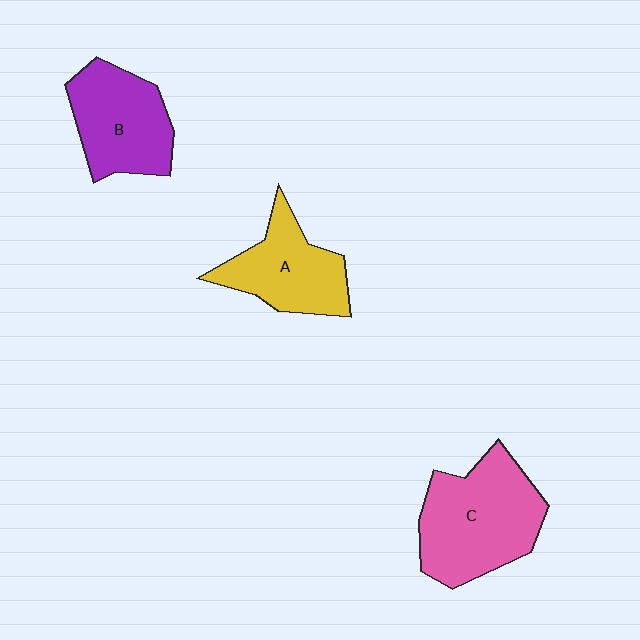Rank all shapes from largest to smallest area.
From largest to smallest: C (pink), B (purple), A (yellow).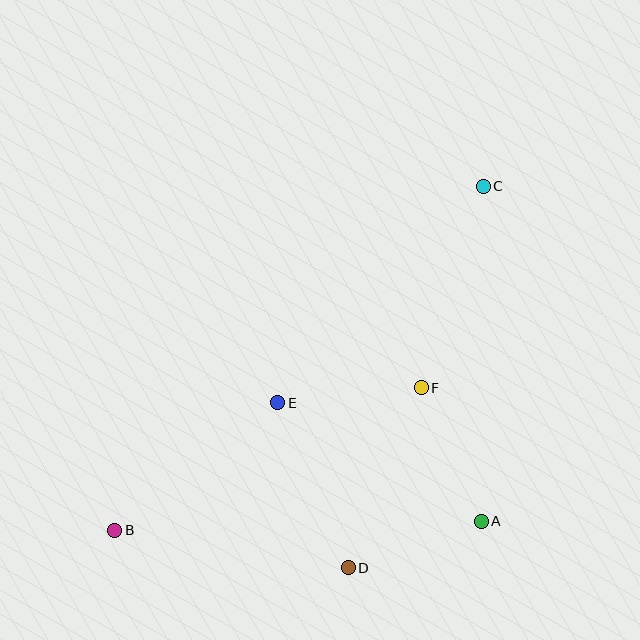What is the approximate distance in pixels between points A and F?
The distance between A and F is approximately 146 pixels.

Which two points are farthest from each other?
Points B and C are farthest from each other.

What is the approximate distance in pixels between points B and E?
The distance between B and E is approximately 207 pixels.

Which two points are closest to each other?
Points A and D are closest to each other.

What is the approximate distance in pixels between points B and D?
The distance between B and D is approximately 236 pixels.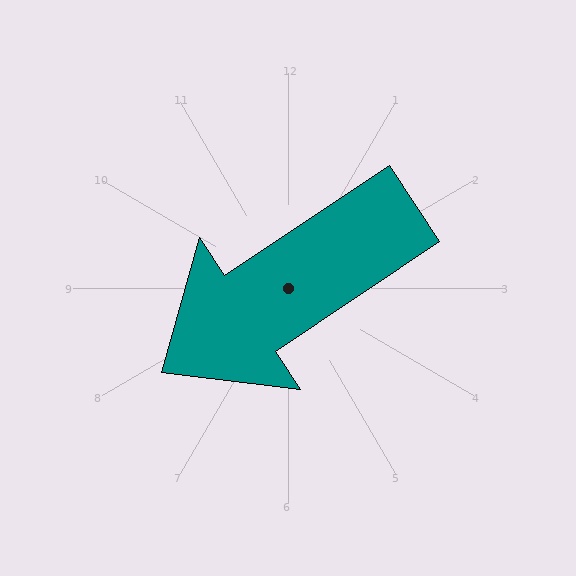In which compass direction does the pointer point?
Southwest.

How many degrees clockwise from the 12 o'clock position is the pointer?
Approximately 236 degrees.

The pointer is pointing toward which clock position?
Roughly 8 o'clock.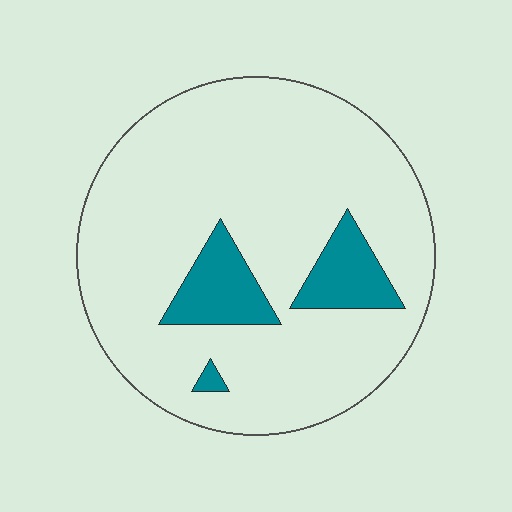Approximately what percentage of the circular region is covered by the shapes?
Approximately 15%.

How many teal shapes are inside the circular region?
3.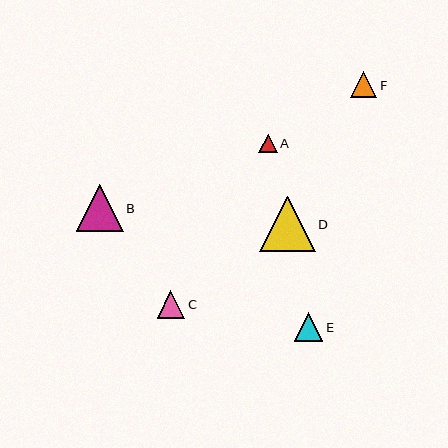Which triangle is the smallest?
Triangle A is the smallest with a size of approximately 19 pixels.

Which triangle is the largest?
Triangle D is the largest with a size of approximately 55 pixels.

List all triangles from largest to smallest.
From largest to smallest: D, B, E, C, F, A.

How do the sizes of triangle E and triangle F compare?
Triangle E and triangle F are approximately the same size.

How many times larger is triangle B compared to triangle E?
Triangle B is approximately 1.7 times the size of triangle E.